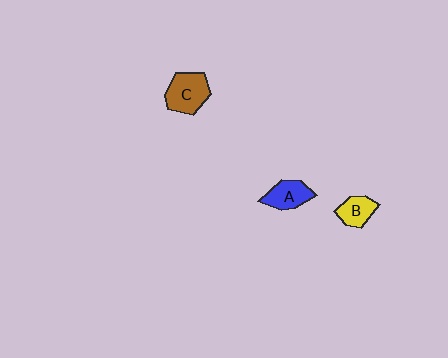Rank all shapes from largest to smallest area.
From largest to smallest: C (brown), A (blue), B (yellow).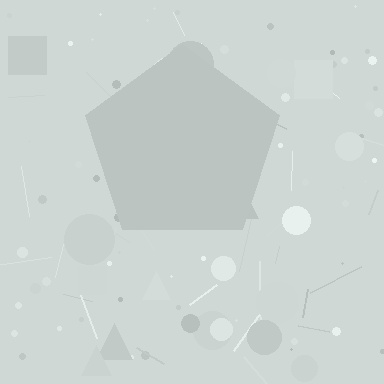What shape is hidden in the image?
A pentagon is hidden in the image.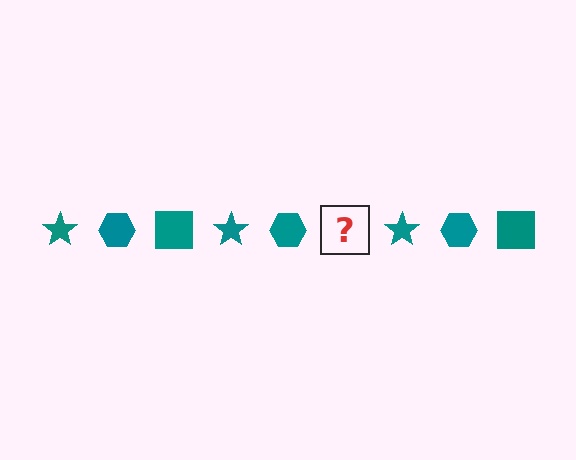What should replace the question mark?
The question mark should be replaced with a teal square.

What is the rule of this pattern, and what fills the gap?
The rule is that the pattern cycles through star, hexagon, square shapes in teal. The gap should be filled with a teal square.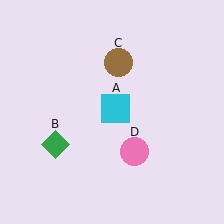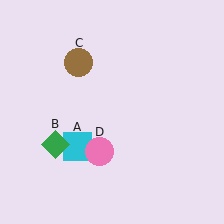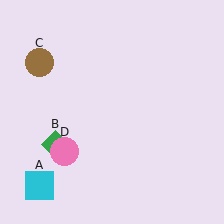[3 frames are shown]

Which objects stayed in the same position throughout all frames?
Green diamond (object B) remained stationary.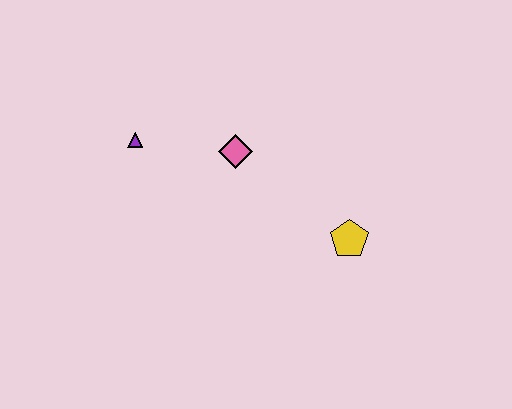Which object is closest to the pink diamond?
The purple triangle is closest to the pink diamond.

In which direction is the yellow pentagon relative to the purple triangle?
The yellow pentagon is to the right of the purple triangle.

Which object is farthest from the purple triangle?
The yellow pentagon is farthest from the purple triangle.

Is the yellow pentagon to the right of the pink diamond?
Yes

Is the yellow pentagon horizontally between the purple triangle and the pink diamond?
No